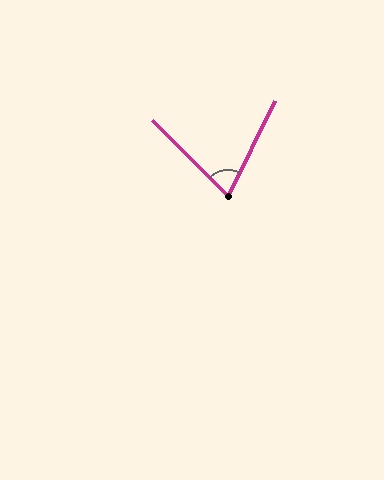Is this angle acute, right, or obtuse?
It is acute.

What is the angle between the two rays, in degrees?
Approximately 71 degrees.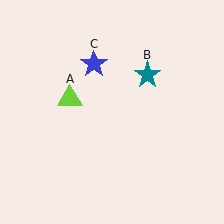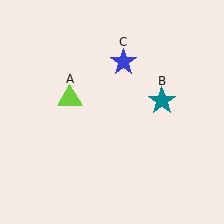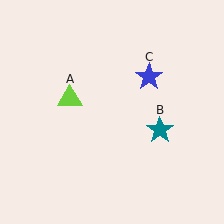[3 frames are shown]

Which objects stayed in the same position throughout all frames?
Lime triangle (object A) remained stationary.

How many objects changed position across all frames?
2 objects changed position: teal star (object B), blue star (object C).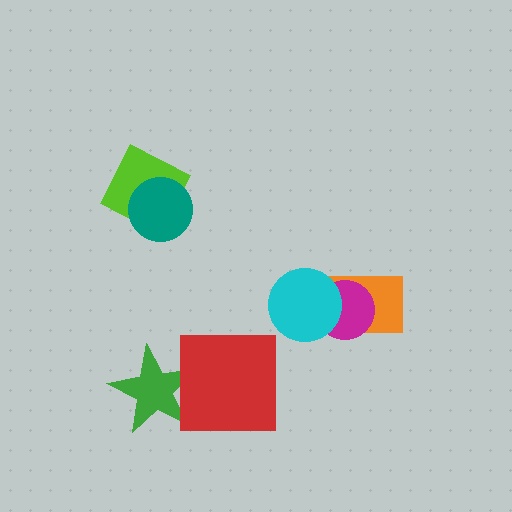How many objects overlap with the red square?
1 object overlaps with the red square.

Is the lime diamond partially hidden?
Yes, it is partially covered by another shape.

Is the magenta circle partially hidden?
Yes, it is partially covered by another shape.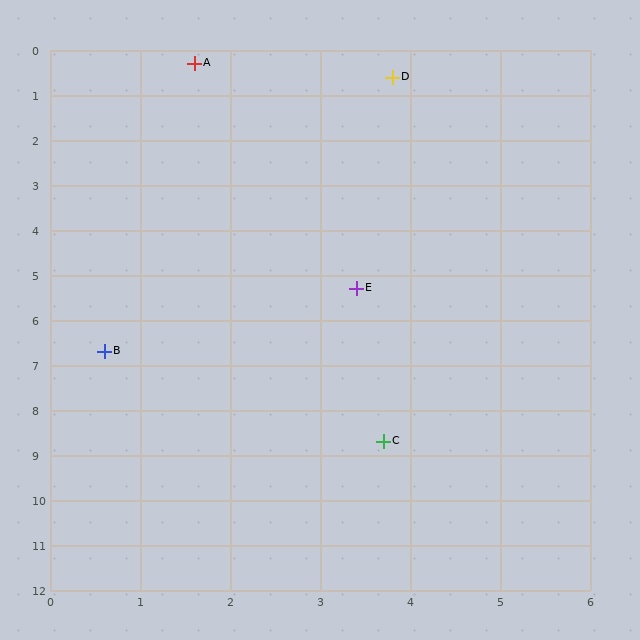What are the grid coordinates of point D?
Point D is at approximately (3.8, 0.6).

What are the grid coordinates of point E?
Point E is at approximately (3.4, 5.3).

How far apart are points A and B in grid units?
Points A and B are about 6.5 grid units apart.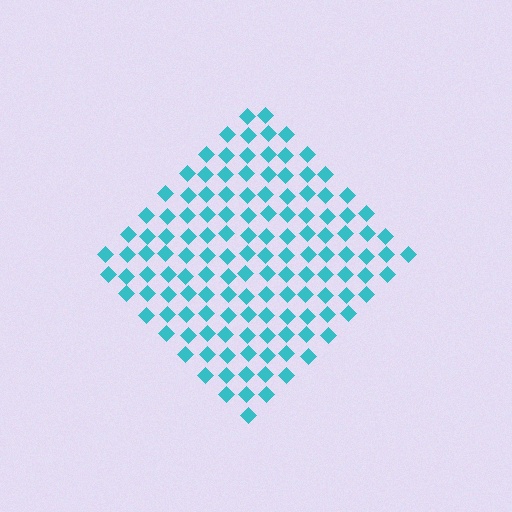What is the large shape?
The large shape is a diamond.